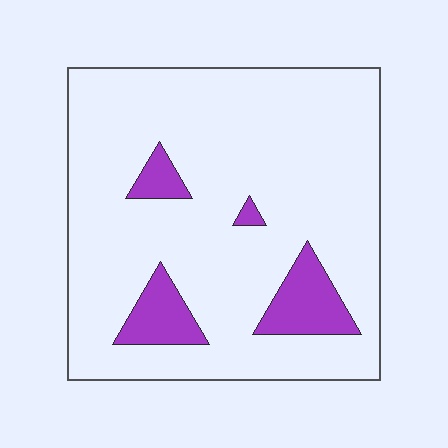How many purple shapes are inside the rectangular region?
4.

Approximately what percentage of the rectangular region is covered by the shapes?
Approximately 10%.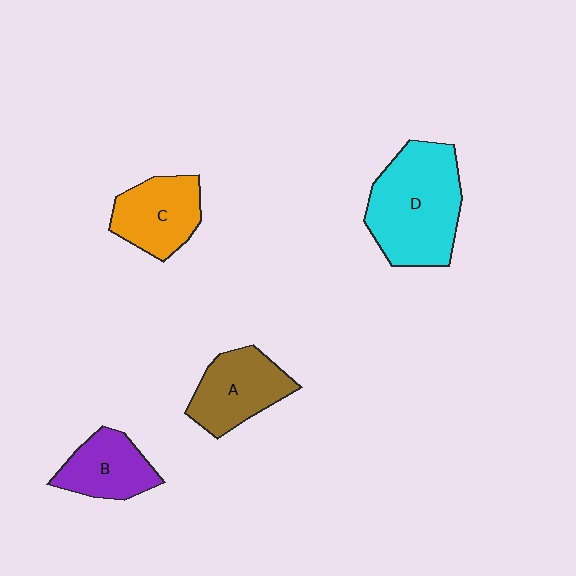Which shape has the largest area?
Shape D (cyan).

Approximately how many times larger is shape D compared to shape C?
Approximately 1.7 times.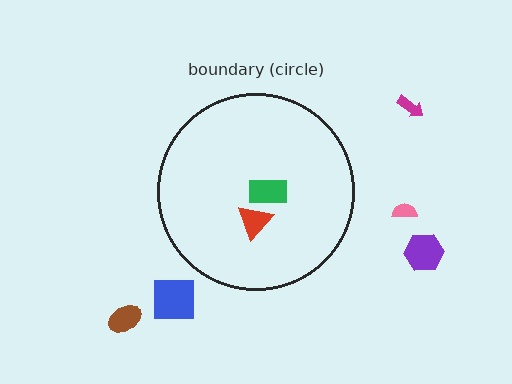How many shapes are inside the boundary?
2 inside, 5 outside.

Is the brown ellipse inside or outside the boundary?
Outside.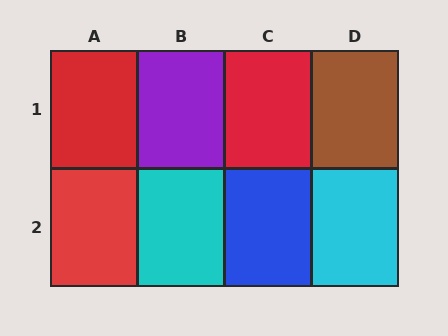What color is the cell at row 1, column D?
Brown.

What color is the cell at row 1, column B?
Purple.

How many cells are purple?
1 cell is purple.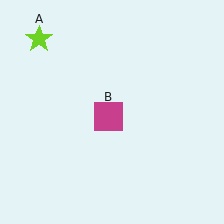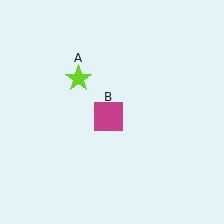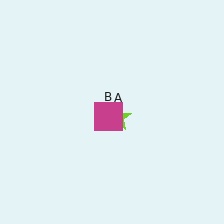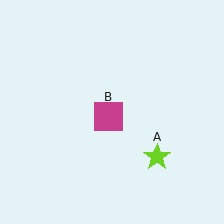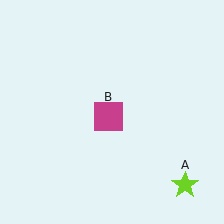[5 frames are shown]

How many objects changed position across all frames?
1 object changed position: lime star (object A).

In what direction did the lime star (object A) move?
The lime star (object A) moved down and to the right.